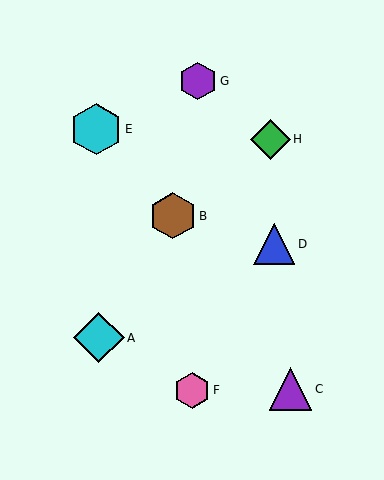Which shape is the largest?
The cyan hexagon (labeled E) is the largest.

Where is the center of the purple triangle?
The center of the purple triangle is at (290, 389).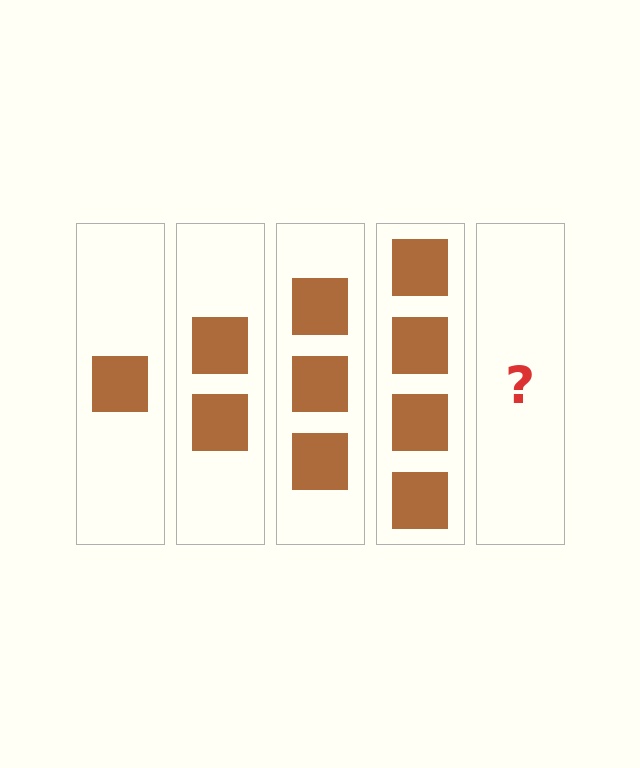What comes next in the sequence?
The next element should be 5 squares.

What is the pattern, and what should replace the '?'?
The pattern is that each step adds one more square. The '?' should be 5 squares.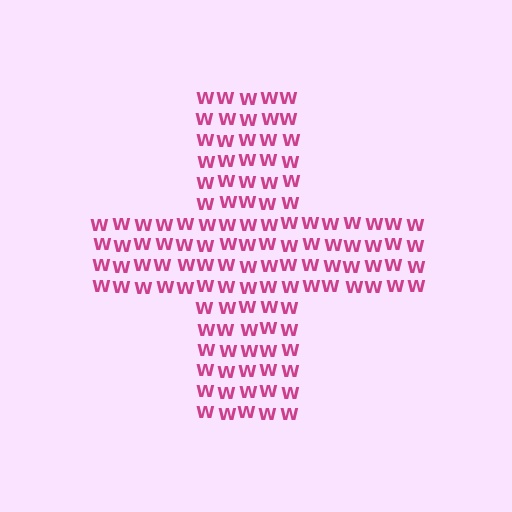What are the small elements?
The small elements are letter W's.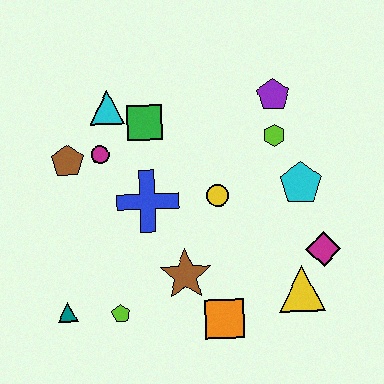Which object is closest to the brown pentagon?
The magenta circle is closest to the brown pentagon.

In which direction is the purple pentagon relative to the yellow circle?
The purple pentagon is above the yellow circle.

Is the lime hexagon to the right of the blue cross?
Yes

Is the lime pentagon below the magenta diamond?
Yes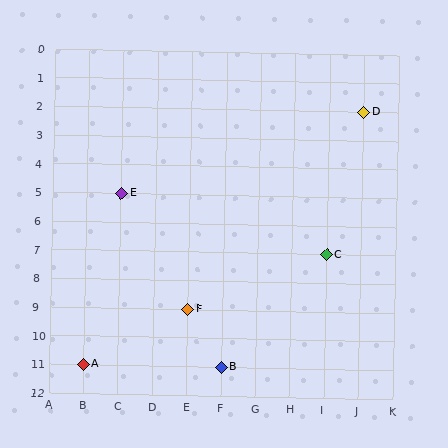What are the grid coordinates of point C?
Point C is at grid coordinates (I, 7).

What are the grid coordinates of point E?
Point E is at grid coordinates (C, 5).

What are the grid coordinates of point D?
Point D is at grid coordinates (J, 2).